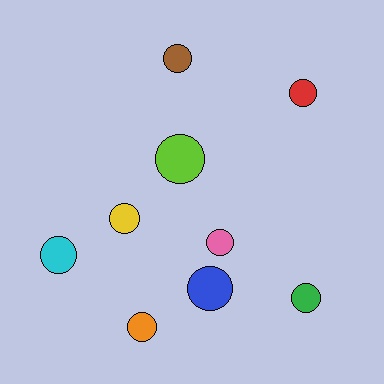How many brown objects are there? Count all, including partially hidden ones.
There is 1 brown object.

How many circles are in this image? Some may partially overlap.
There are 9 circles.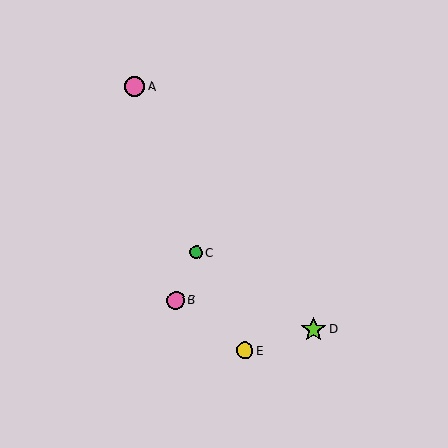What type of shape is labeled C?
Shape C is a green circle.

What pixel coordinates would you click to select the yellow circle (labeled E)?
Click at (245, 351) to select the yellow circle E.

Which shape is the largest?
The lime star (labeled D) is the largest.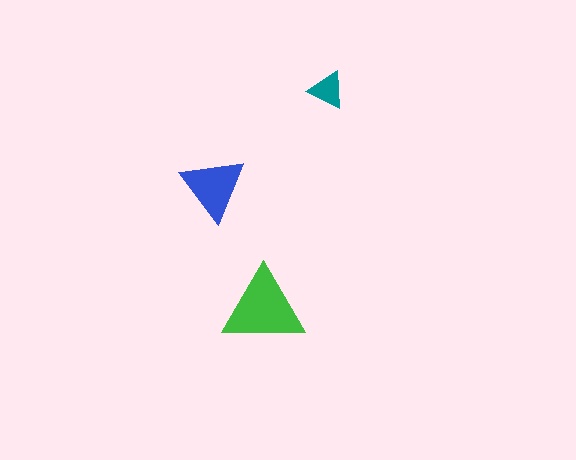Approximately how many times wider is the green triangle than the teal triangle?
About 2 times wider.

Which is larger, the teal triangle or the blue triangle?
The blue one.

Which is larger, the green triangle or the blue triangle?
The green one.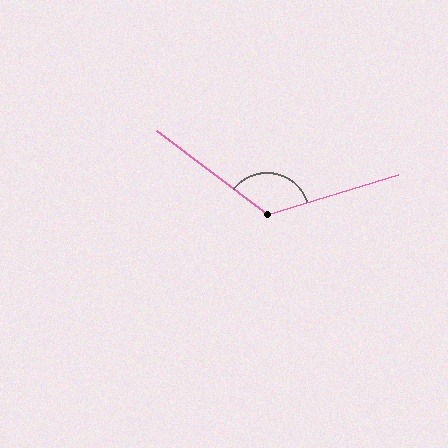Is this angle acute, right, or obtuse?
It is obtuse.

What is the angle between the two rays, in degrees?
Approximately 126 degrees.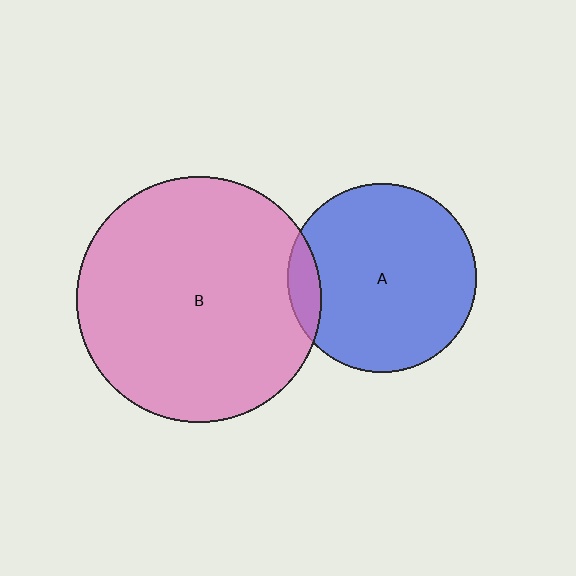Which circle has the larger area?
Circle B (pink).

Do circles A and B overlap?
Yes.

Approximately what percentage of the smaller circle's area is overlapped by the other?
Approximately 10%.